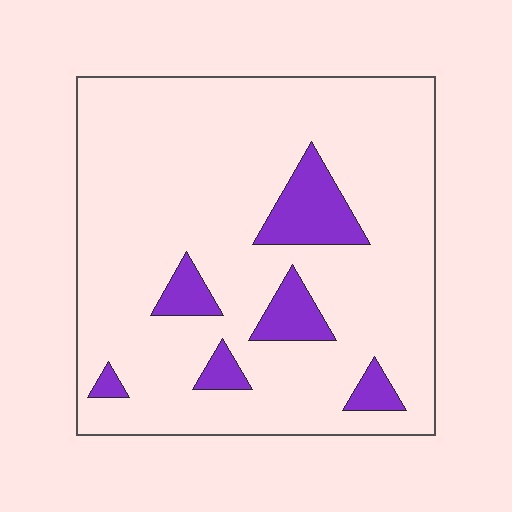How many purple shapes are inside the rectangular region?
6.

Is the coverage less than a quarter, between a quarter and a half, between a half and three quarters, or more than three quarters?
Less than a quarter.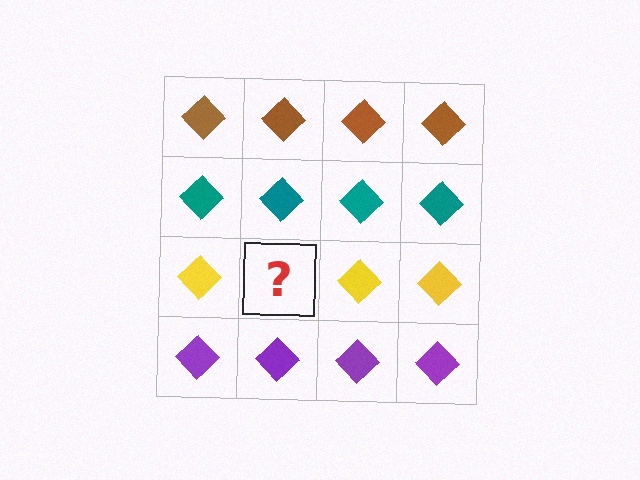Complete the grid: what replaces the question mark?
The question mark should be replaced with a yellow diamond.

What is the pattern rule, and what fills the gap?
The rule is that each row has a consistent color. The gap should be filled with a yellow diamond.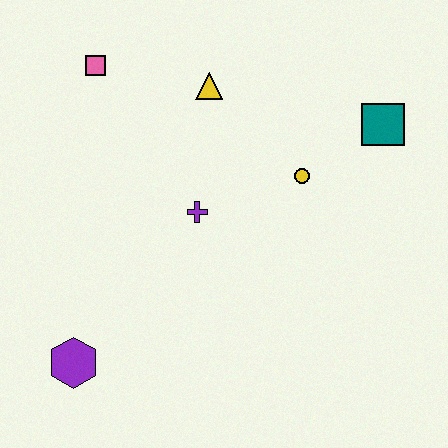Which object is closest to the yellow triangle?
The pink square is closest to the yellow triangle.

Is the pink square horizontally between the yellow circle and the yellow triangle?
No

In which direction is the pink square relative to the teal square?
The pink square is to the left of the teal square.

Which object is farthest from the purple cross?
The teal square is farthest from the purple cross.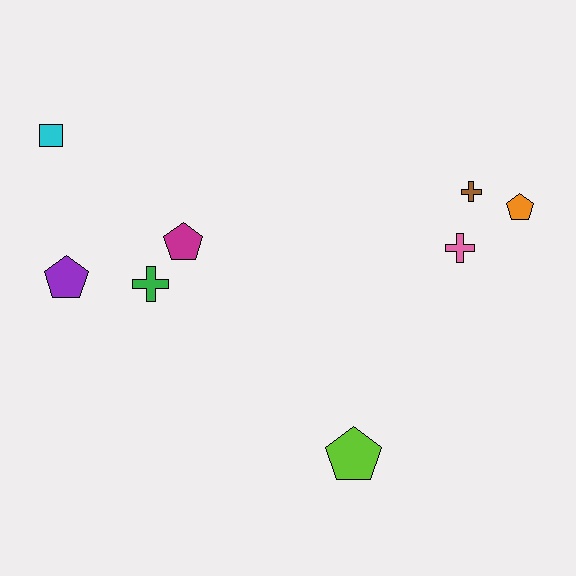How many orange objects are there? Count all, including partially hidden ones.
There is 1 orange object.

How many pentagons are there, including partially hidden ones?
There are 4 pentagons.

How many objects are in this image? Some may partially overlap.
There are 8 objects.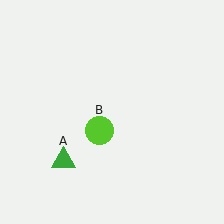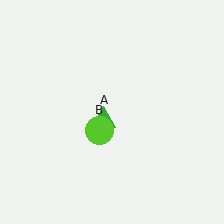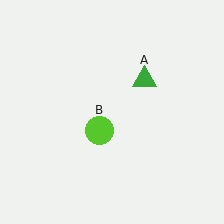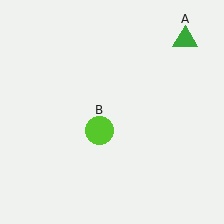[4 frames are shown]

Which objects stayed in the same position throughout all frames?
Lime circle (object B) remained stationary.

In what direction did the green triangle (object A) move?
The green triangle (object A) moved up and to the right.